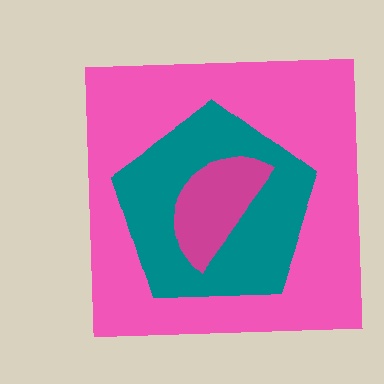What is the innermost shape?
The magenta semicircle.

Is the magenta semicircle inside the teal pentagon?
Yes.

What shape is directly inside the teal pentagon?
The magenta semicircle.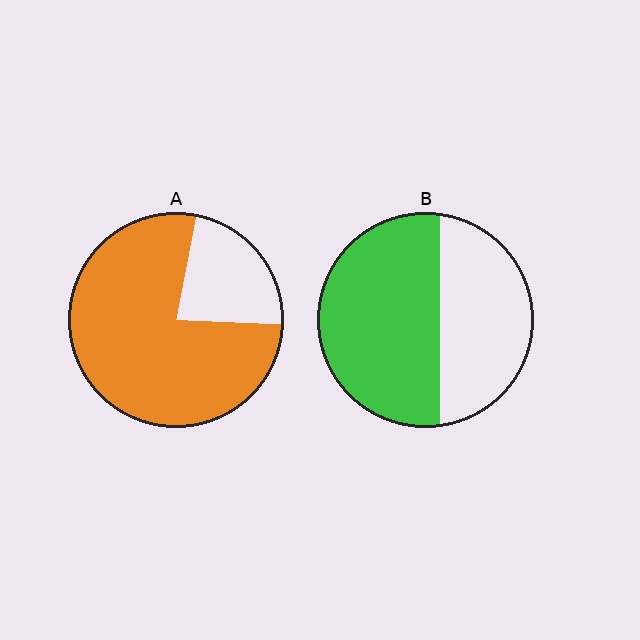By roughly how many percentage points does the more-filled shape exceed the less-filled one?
By roughly 20 percentage points (A over B).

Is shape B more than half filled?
Yes.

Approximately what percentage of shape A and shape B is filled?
A is approximately 75% and B is approximately 60%.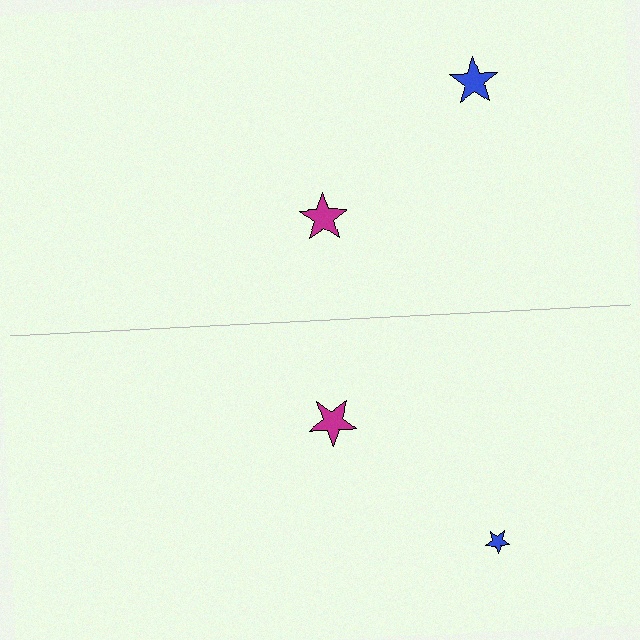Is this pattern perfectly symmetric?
No, the pattern is not perfectly symmetric. The blue star on the bottom side has a different size than its mirror counterpart.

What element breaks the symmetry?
The blue star on the bottom side has a different size than its mirror counterpart.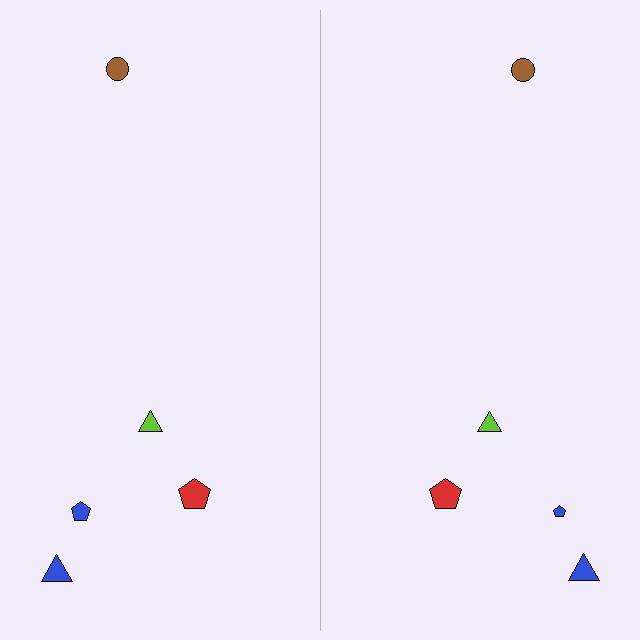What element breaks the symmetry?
The blue pentagon on the right side has a different size than its mirror counterpart.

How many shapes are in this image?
There are 10 shapes in this image.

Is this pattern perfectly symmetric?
No, the pattern is not perfectly symmetric. The blue pentagon on the right side has a different size than its mirror counterpart.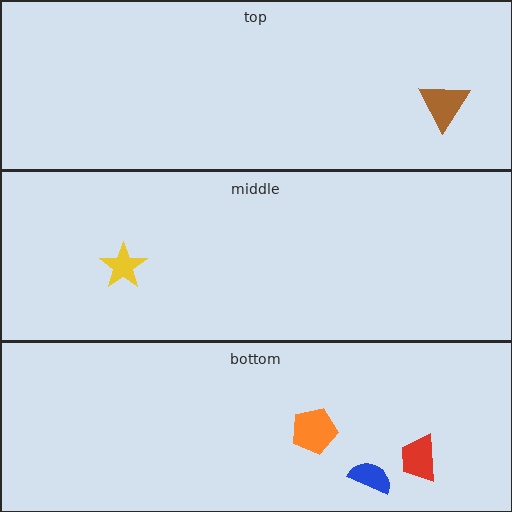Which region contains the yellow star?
The middle region.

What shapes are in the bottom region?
The blue semicircle, the orange pentagon, the red trapezoid.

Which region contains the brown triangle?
The top region.